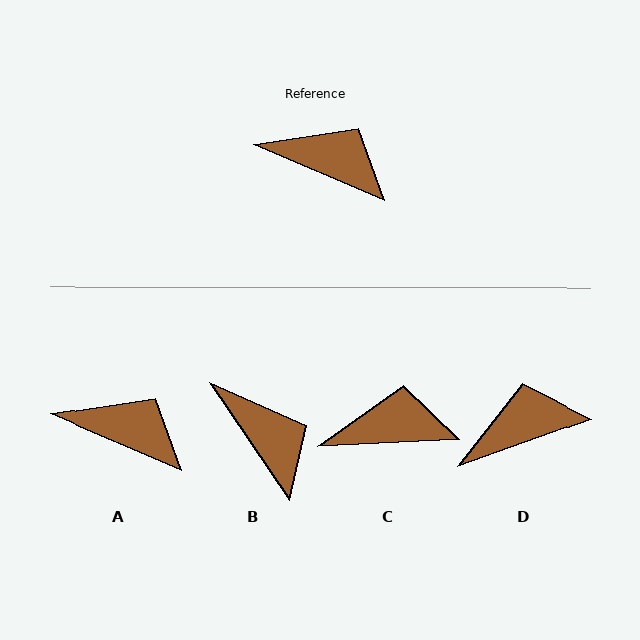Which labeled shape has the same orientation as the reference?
A.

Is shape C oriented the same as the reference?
No, it is off by about 26 degrees.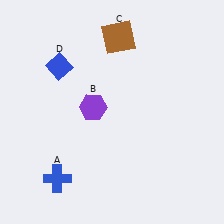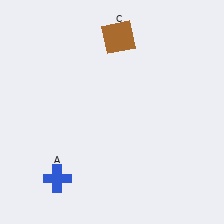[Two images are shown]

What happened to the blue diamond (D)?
The blue diamond (D) was removed in Image 2. It was in the top-left area of Image 1.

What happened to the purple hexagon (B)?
The purple hexagon (B) was removed in Image 2. It was in the top-left area of Image 1.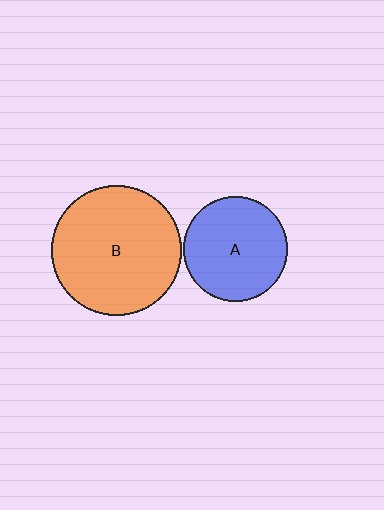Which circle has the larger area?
Circle B (orange).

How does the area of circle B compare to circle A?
Approximately 1.5 times.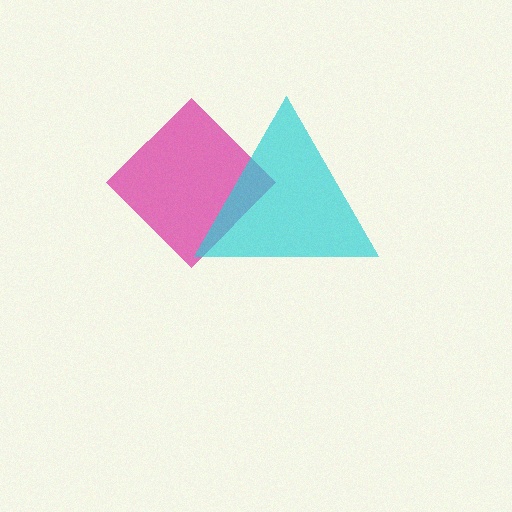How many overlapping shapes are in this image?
There are 2 overlapping shapes in the image.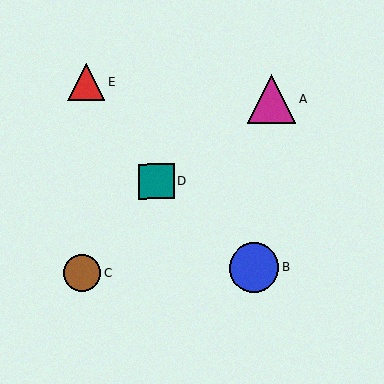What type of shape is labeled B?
Shape B is a blue circle.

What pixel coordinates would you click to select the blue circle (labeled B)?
Click at (254, 267) to select the blue circle B.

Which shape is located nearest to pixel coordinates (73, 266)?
The brown circle (labeled C) at (82, 273) is nearest to that location.